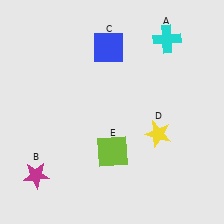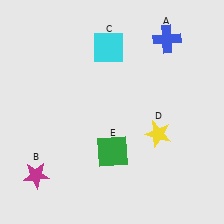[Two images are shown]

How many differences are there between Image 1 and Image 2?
There are 3 differences between the two images.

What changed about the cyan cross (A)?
In Image 1, A is cyan. In Image 2, it changed to blue.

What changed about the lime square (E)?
In Image 1, E is lime. In Image 2, it changed to green.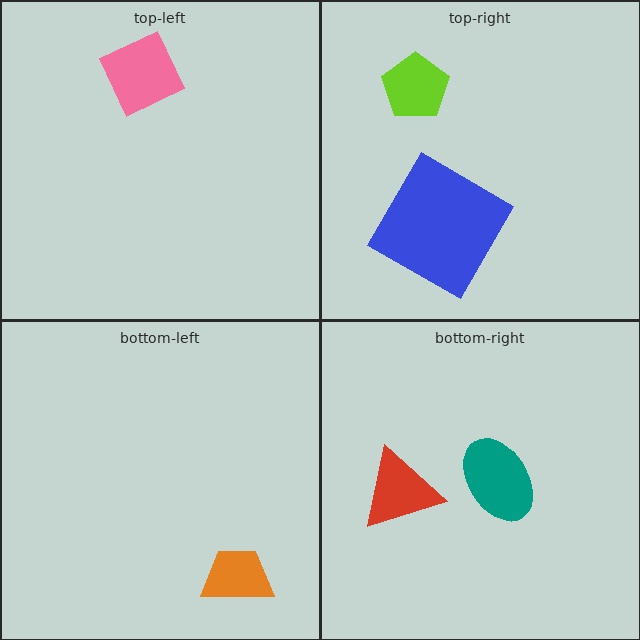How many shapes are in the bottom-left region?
1.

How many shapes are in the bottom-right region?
2.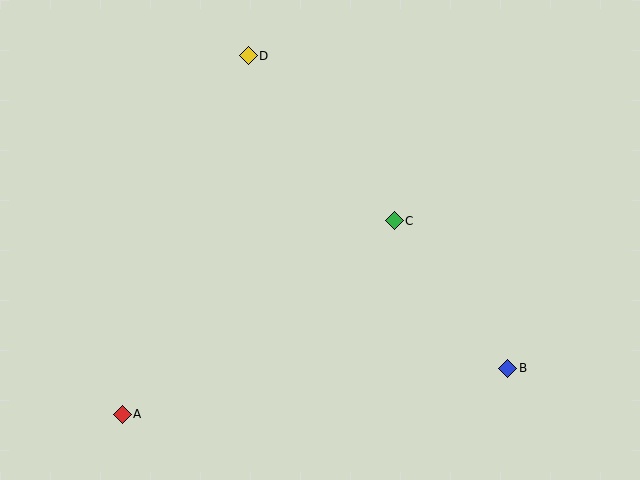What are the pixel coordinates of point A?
Point A is at (122, 414).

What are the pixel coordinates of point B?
Point B is at (508, 368).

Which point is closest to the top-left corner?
Point D is closest to the top-left corner.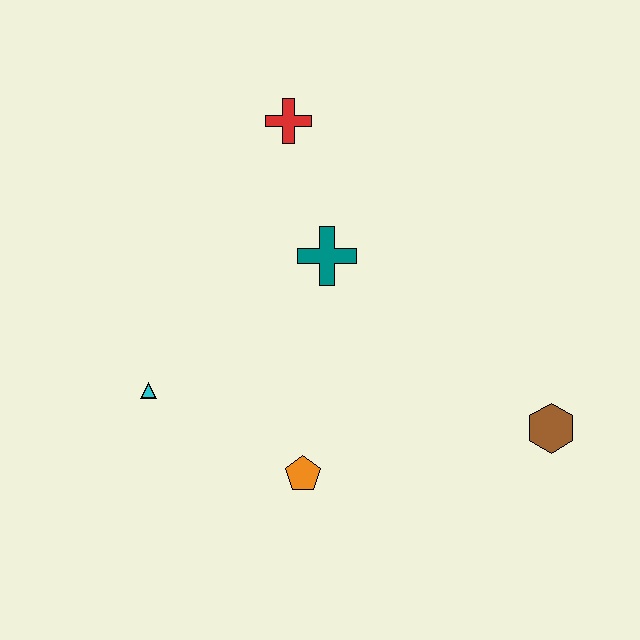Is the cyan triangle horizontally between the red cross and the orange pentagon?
No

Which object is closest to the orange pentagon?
The cyan triangle is closest to the orange pentagon.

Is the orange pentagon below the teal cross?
Yes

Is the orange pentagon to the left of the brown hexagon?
Yes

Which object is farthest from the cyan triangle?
The brown hexagon is farthest from the cyan triangle.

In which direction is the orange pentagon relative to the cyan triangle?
The orange pentagon is to the right of the cyan triangle.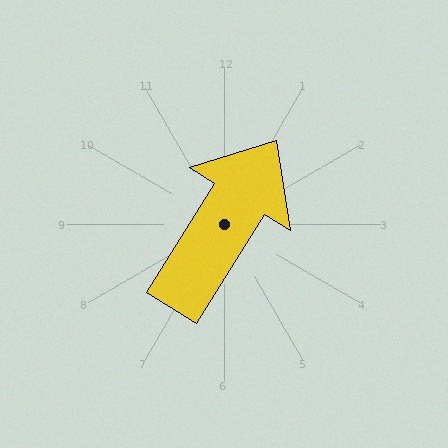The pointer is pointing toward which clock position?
Roughly 1 o'clock.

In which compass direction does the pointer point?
Northeast.